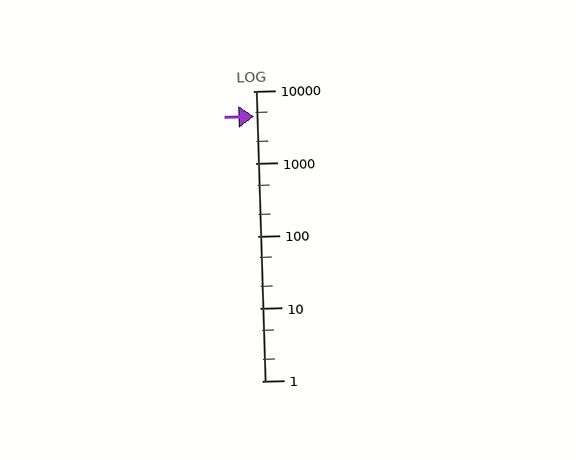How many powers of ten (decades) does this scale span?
The scale spans 4 decades, from 1 to 10000.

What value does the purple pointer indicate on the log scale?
The pointer indicates approximately 4400.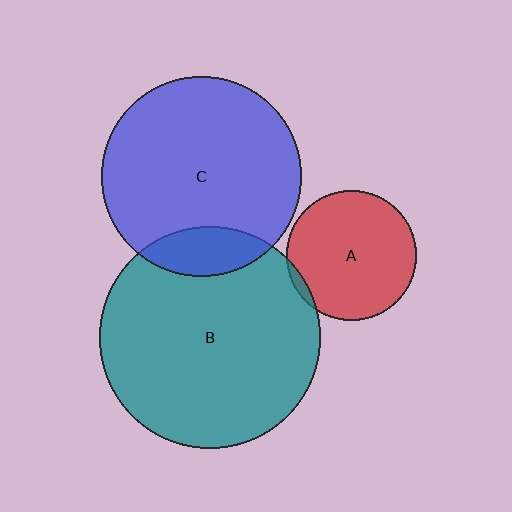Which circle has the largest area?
Circle B (teal).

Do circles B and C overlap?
Yes.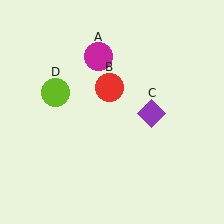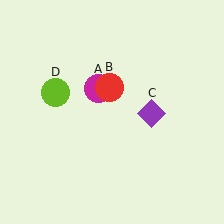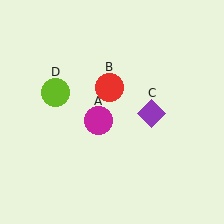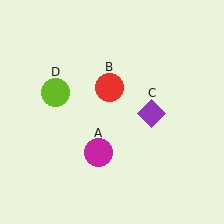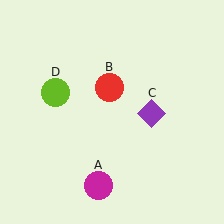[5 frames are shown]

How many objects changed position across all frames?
1 object changed position: magenta circle (object A).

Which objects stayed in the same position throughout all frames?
Red circle (object B) and purple diamond (object C) and lime circle (object D) remained stationary.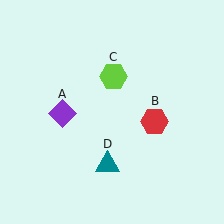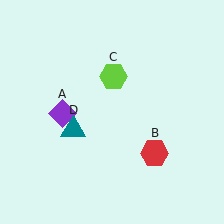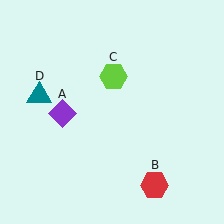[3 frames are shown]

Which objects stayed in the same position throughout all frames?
Purple diamond (object A) and lime hexagon (object C) remained stationary.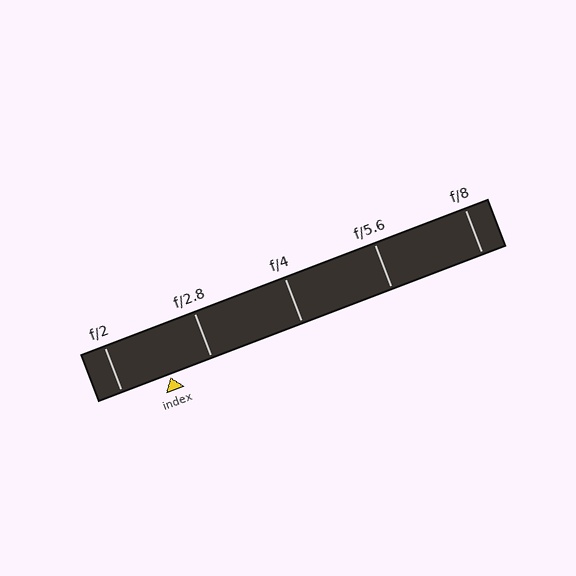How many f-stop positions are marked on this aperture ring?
There are 5 f-stop positions marked.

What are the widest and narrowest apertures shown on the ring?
The widest aperture shown is f/2 and the narrowest is f/8.